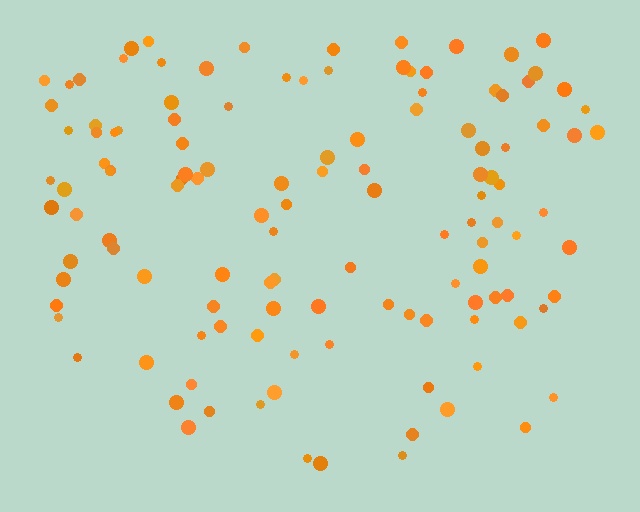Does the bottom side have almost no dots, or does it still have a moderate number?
Still a moderate number, just noticeably fewer than the top.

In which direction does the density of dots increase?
From bottom to top, with the top side densest.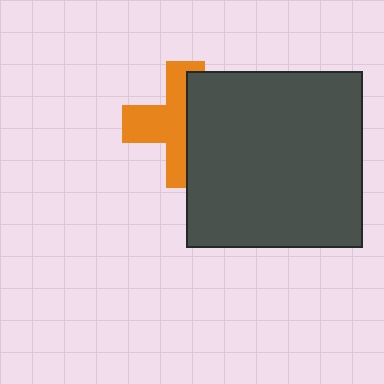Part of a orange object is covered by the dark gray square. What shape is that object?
It is a cross.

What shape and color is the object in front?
The object in front is a dark gray square.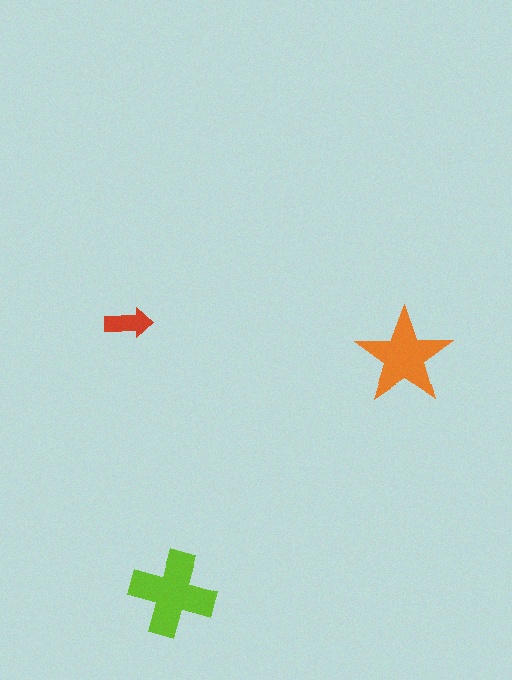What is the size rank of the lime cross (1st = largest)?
1st.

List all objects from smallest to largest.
The red arrow, the orange star, the lime cross.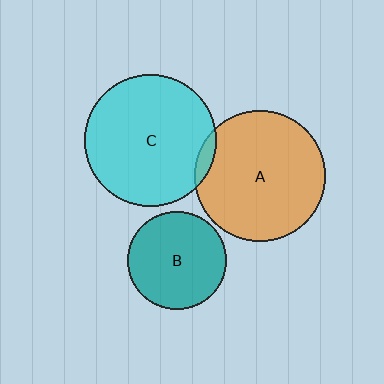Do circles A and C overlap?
Yes.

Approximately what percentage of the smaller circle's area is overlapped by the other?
Approximately 5%.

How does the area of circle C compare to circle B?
Approximately 1.8 times.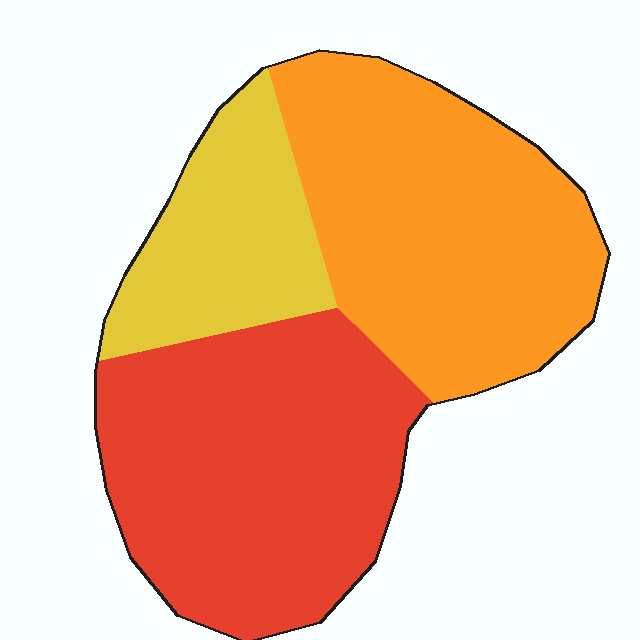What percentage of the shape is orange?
Orange takes up about two fifths (2/5) of the shape.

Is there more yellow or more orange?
Orange.